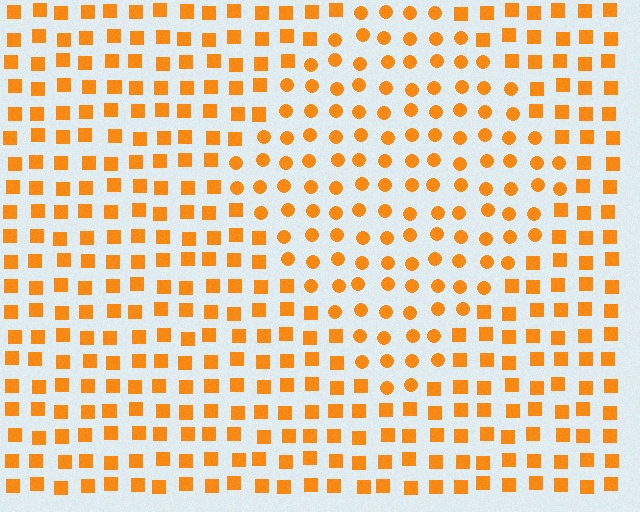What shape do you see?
I see a diamond.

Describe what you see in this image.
The image is filled with small orange elements arranged in a uniform grid. A diamond-shaped region contains circles, while the surrounding area contains squares. The boundary is defined purely by the change in element shape.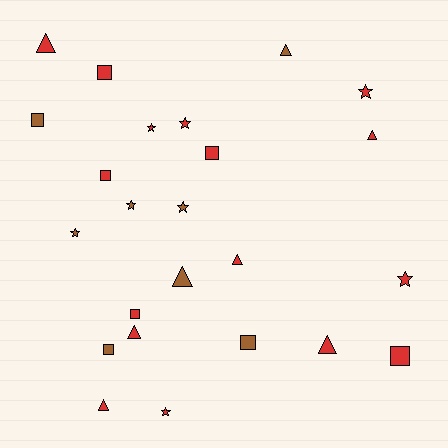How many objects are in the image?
There are 24 objects.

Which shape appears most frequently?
Triangle, with 8 objects.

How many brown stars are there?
There are 3 brown stars.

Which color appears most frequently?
Red, with 16 objects.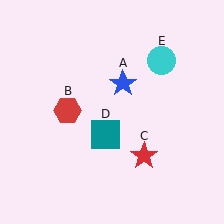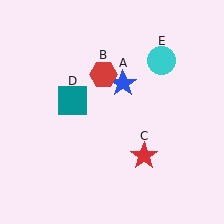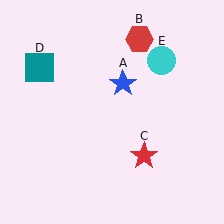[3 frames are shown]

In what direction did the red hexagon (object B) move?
The red hexagon (object B) moved up and to the right.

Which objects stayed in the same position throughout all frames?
Blue star (object A) and red star (object C) and cyan circle (object E) remained stationary.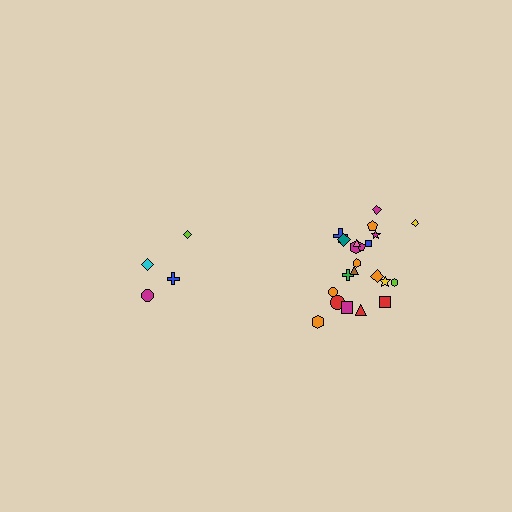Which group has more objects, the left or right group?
The right group.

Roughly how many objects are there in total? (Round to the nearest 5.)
Roughly 25 objects in total.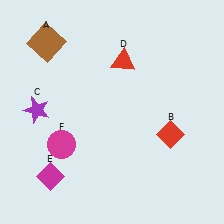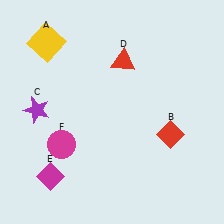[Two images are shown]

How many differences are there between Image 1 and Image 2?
There is 1 difference between the two images.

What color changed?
The square (A) changed from brown in Image 1 to yellow in Image 2.